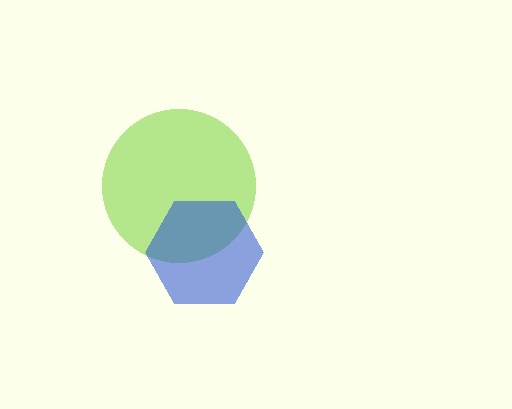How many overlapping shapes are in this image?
There are 2 overlapping shapes in the image.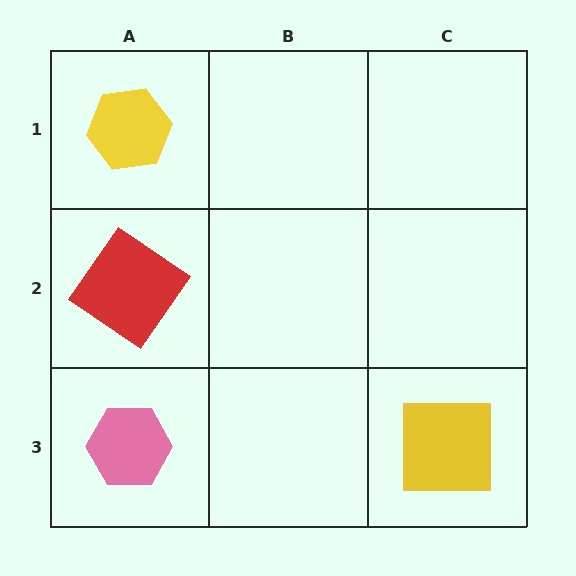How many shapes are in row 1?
1 shape.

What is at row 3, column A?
A pink hexagon.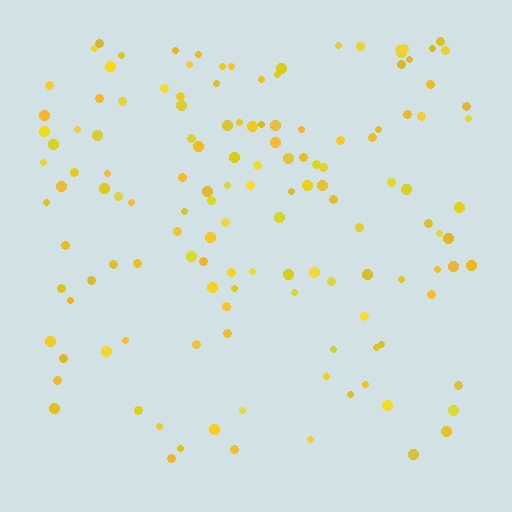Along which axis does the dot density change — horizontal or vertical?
Vertical.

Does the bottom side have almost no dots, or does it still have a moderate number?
Still a moderate number, just noticeably fewer than the top.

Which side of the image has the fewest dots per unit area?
The bottom.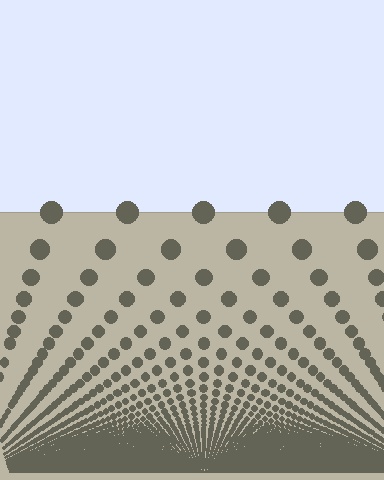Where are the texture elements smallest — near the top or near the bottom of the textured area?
Near the bottom.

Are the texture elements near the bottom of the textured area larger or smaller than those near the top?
Smaller. The gradient is inverted — elements near the bottom are smaller and denser.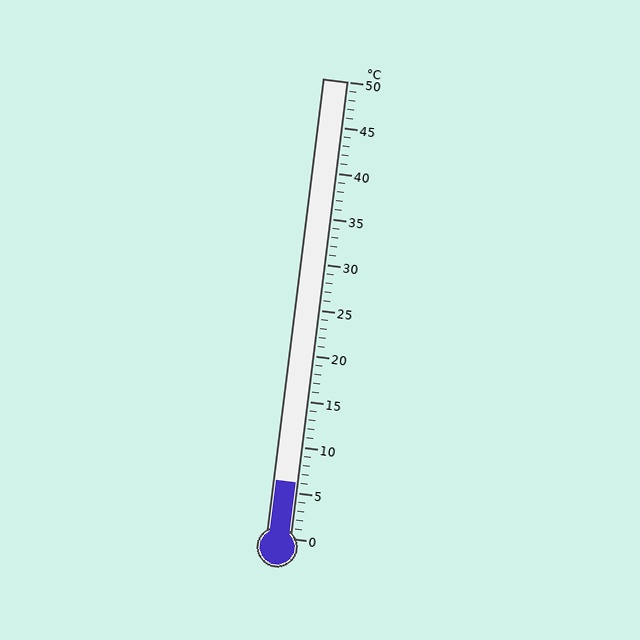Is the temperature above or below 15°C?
The temperature is below 15°C.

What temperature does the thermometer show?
The thermometer shows approximately 6°C.